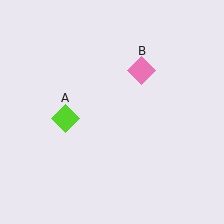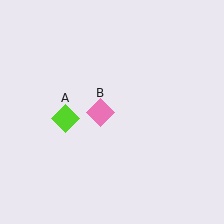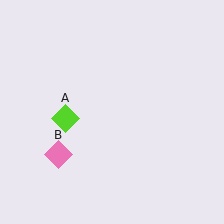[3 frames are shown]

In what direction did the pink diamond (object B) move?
The pink diamond (object B) moved down and to the left.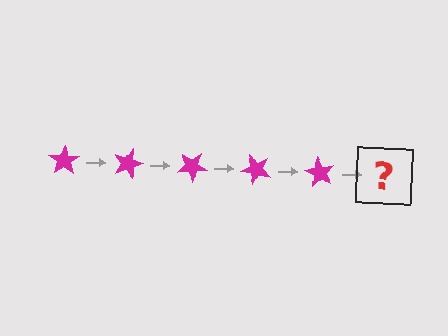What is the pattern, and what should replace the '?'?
The pattern is that the star rotates 15 degrees each step. The '?' should be a magenta star rotated 75 degrees.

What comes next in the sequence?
The next element should be a magenta star rotated 75 degrees.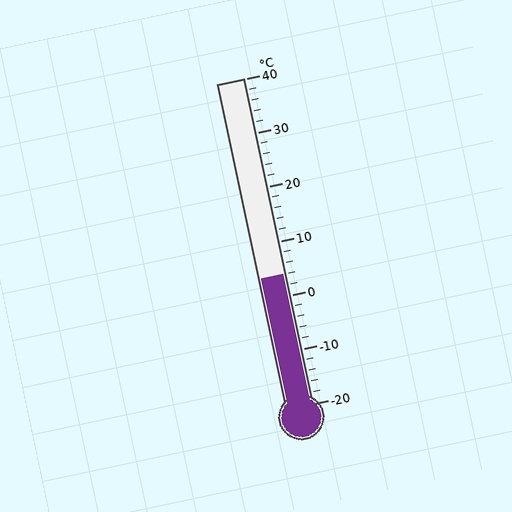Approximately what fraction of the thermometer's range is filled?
The thermometer is filled to approximately 40% of its range.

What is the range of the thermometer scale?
The thermometer scale ranges from -20°C to 40°C.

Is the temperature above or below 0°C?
The temperature is above 0°C.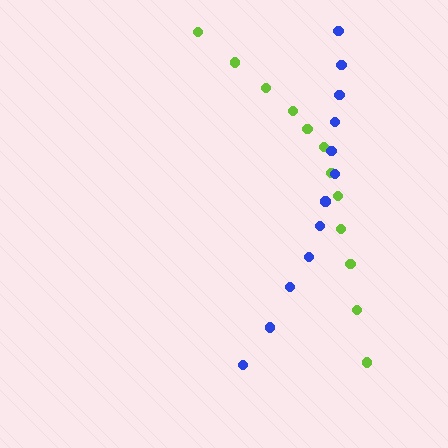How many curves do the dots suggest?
There are 2 distinct paths.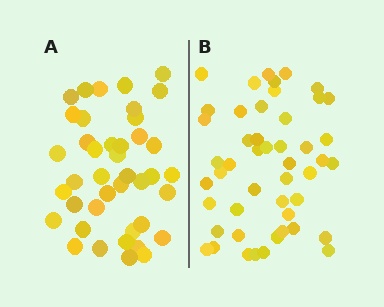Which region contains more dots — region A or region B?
Region B (the right region) has more dots.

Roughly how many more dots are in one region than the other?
Region B has roughly 8 or so more dots than region A.